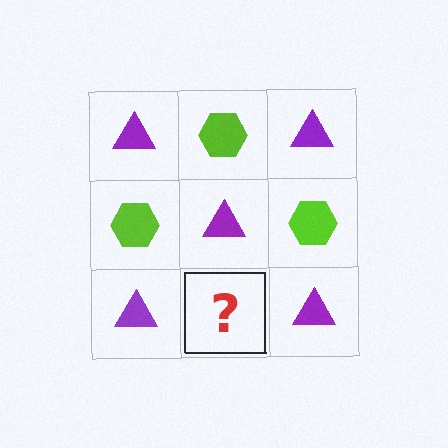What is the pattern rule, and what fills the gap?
The rule is that it alternates purple triangle and lime hexagon in a checkerboard pattern. The gap should be filled with a lime hexagon.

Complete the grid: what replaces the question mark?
The question mark should be replaced with a lime hexagon.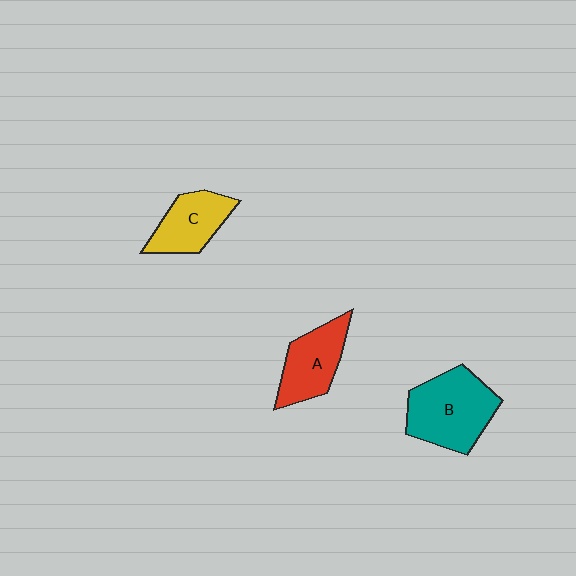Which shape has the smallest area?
Shape C (yellow).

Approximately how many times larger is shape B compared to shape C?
Approximately 1.5 times.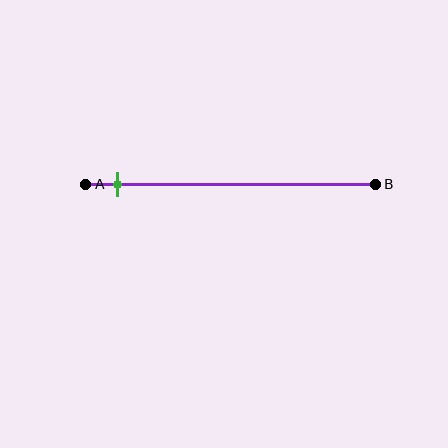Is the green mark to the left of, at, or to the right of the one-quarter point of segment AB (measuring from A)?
The green mark is to the left of the one-quarter point of segment AB.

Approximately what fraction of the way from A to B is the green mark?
The green mark is approximately 10% of the way from A to B.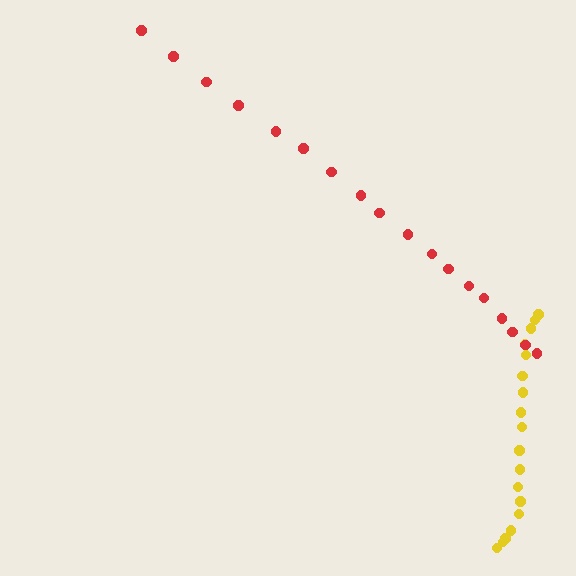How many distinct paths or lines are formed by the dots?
There are 2 distinct paths.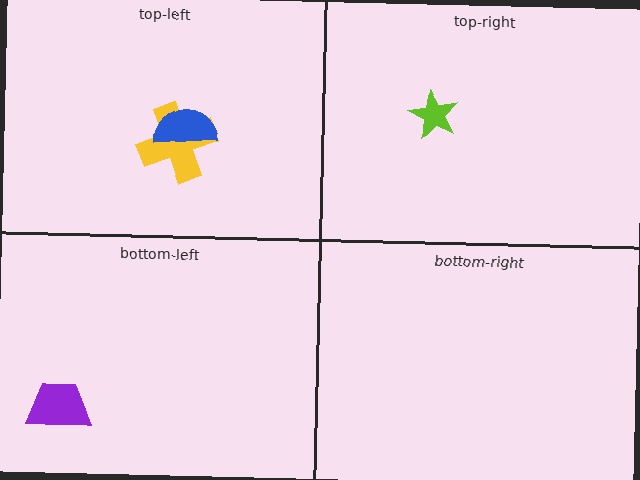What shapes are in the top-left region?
The yellow cross, the blue semicircle.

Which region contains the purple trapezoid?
The bottom-left region.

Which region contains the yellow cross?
The top-left region.